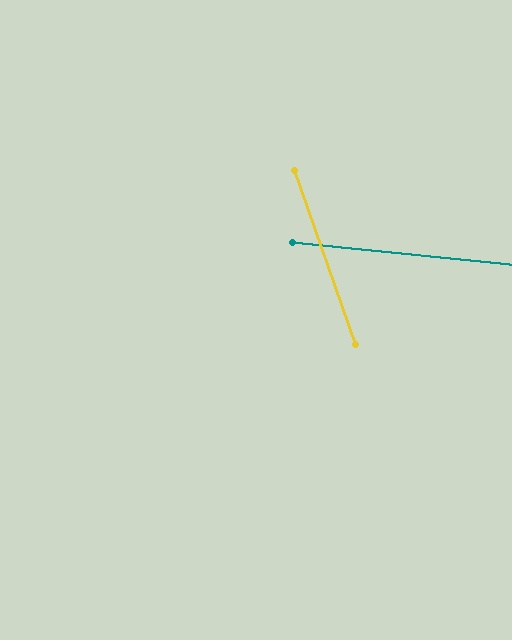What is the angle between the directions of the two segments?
Approximately 65 degrees.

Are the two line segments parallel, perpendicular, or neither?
Neither parallel nor perpendicular — they differ by about 65°.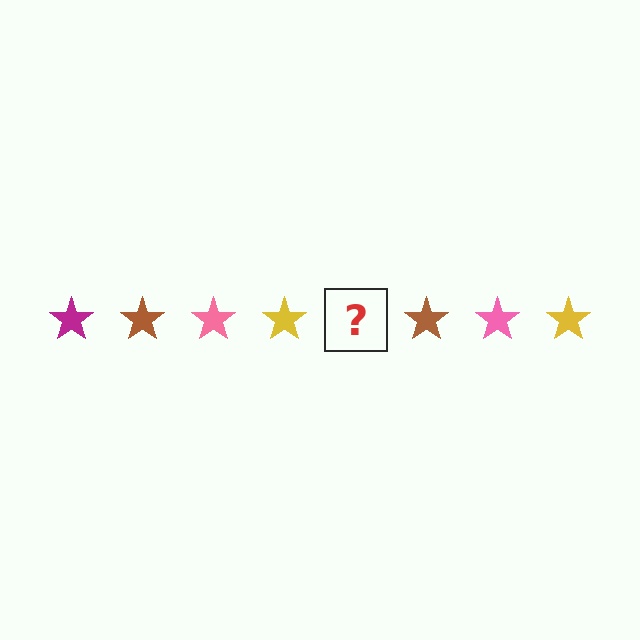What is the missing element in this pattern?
The missing element is a magenta star.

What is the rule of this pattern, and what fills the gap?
The rule is that the pattern cycles through magenta, brown, pink, yellow stars. The gap should be filled with a magenta star.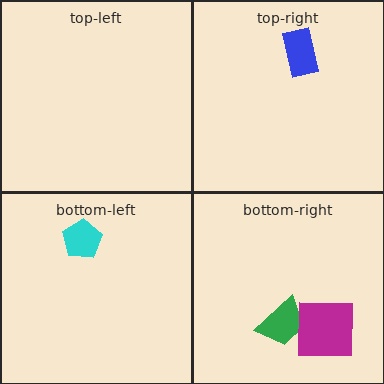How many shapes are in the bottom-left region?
1.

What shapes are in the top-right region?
The blue rectangle.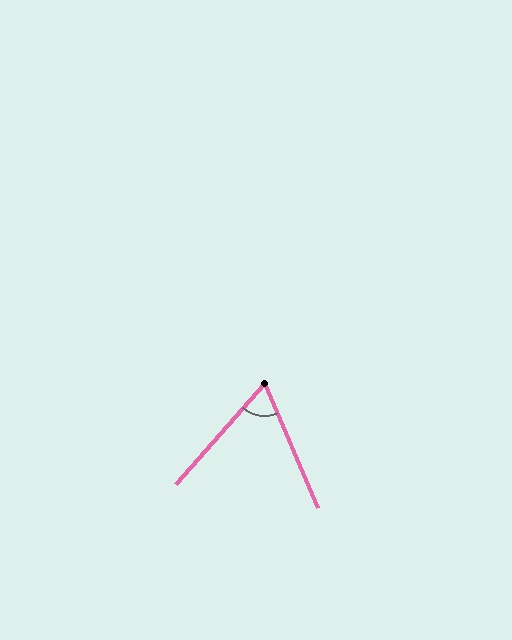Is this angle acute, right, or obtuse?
It is acute.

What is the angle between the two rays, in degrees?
Approximately 64 degrees.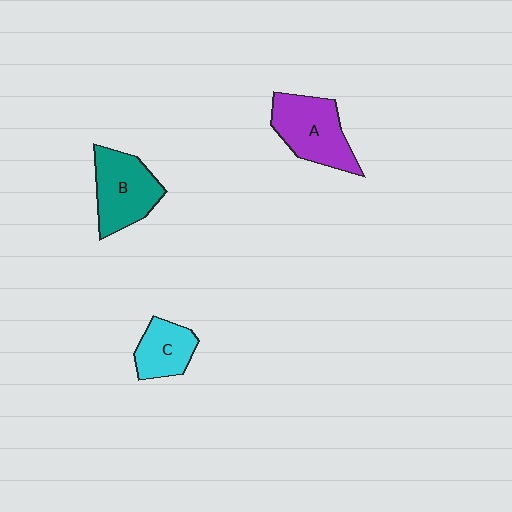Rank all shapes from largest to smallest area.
From largest to smallest: A (purple), B (teal), C (cyan).